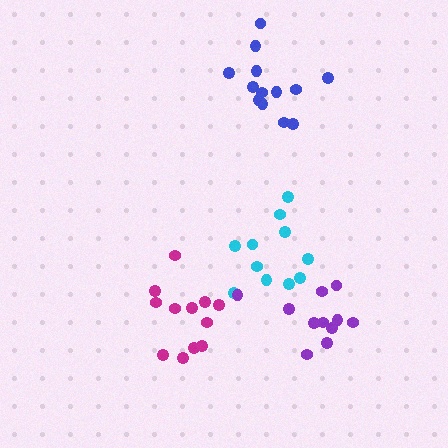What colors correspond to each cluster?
The clusters are colored: magenta, cyan, purple, blue.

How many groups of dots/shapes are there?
There are 4 groups.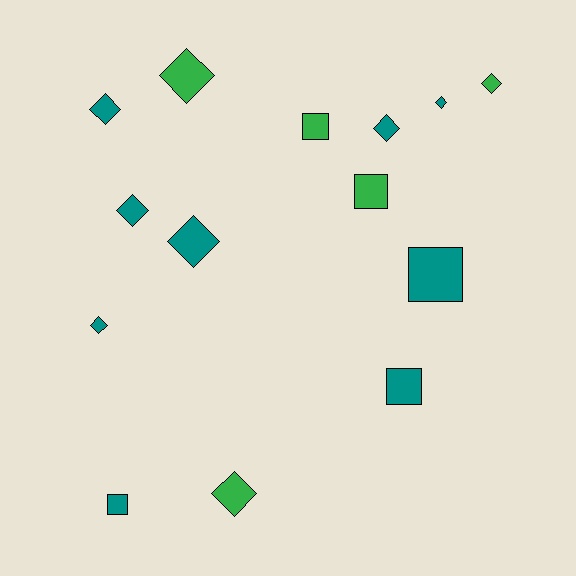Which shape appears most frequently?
Diamond, with 9 objects.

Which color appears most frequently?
Teal, with 9 objects.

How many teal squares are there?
There are 3 teal squares.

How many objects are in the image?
There are 14 objects.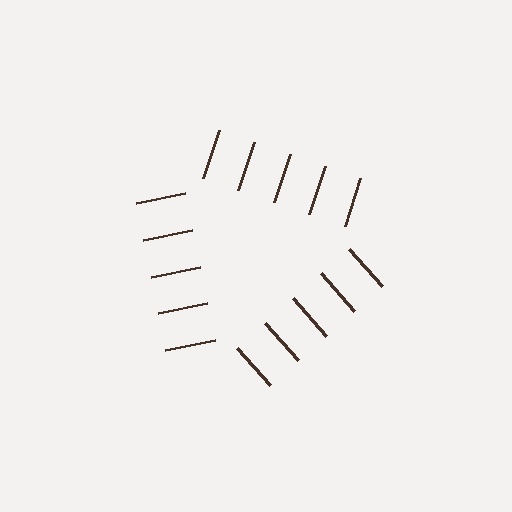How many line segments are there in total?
15 — 5 along each of the 3 edges.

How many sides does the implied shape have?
3 sides — the line-ends trace a triangle.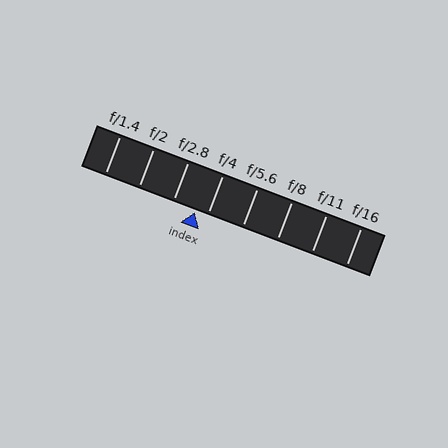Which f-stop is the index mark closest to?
The index mark is closest to f/4.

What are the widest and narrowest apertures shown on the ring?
The widest aperture shown is f/1.4 and the narrowest is f/16.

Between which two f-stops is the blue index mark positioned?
The index mark is between f/2.8 and f/4.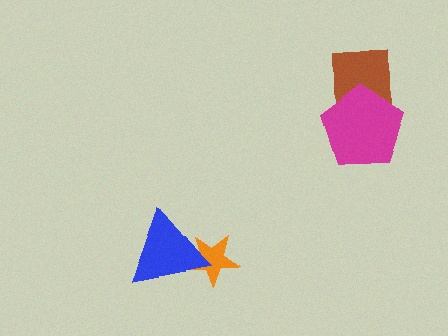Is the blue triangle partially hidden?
No, no other shape covers it.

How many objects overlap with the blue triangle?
1 object overlaps with the blue triangle.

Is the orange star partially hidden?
Yes, it is partially covered by another shape.